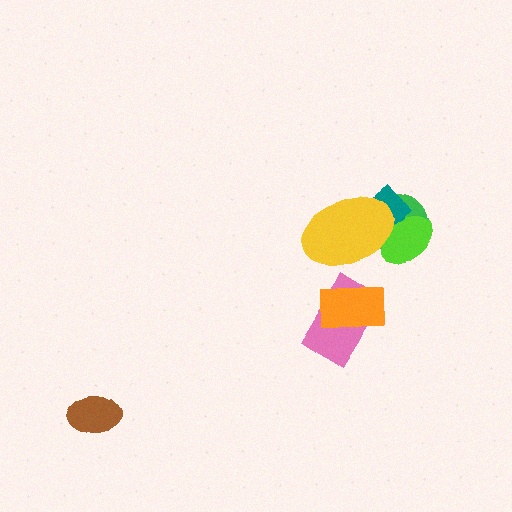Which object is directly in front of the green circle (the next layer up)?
The teal diamond is directly in front of the green circle.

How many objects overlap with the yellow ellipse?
3 objects overlap with the yellow ellipse.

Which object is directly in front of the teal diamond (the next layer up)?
The lime ellipse is directly in front of the teal diamond.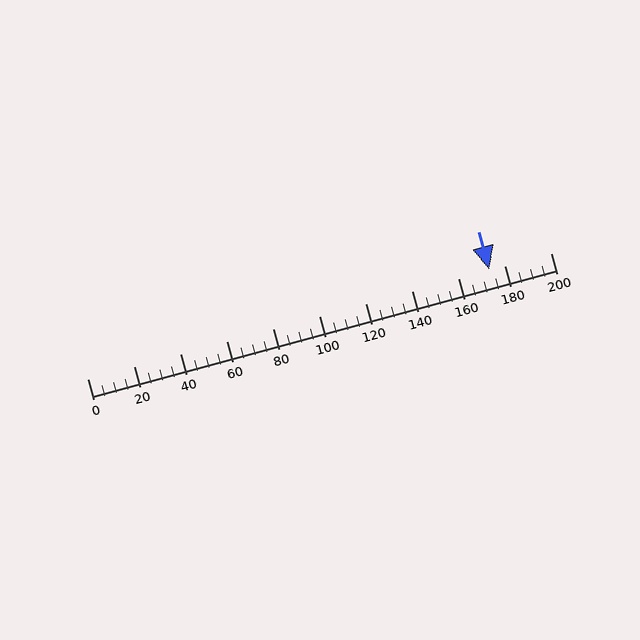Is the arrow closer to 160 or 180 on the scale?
The arrow is closer to 180.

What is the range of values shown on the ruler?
The ruler shows values from 0 to 200.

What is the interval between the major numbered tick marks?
The major tick marks are spaced 20 units apart.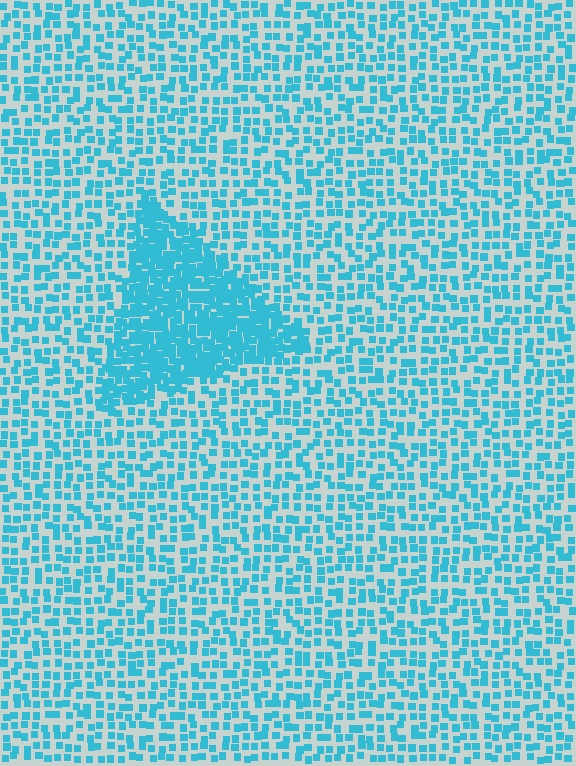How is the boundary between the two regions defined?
The boundary is defined by a change in element density (approximately 2.4x ratio). All elements are the same color, size, and shape.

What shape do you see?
I see a triangle.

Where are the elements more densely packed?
The elements are more densely packed inside the triangle boundary.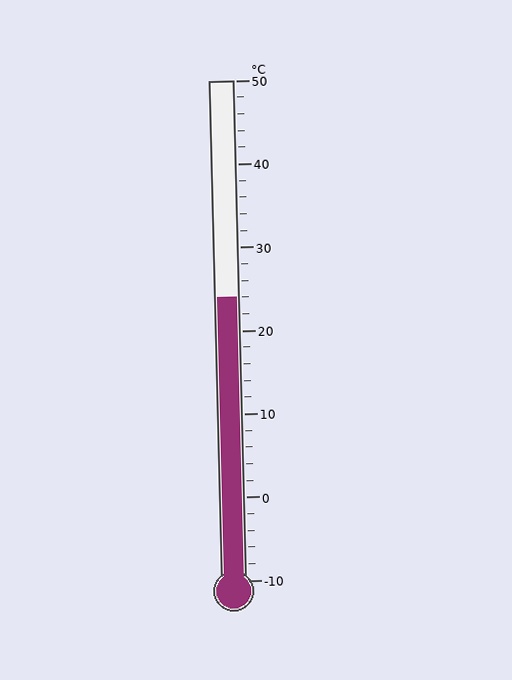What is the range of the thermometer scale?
The thermometer scale ranges from -10°C to 50°C.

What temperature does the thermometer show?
The thermometer shows approximately 24°C.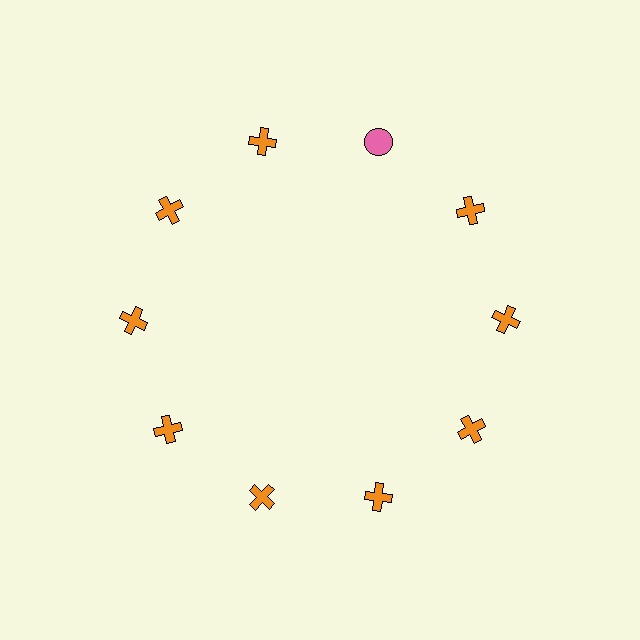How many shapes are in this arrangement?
There are 10 shapes arranged in a ring pattern.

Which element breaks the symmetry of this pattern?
The pink circle at roughly the 1 o'clock position breaks the symmetry. All other shapes are orange crosses.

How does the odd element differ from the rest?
It differs in both color (pink instead of orange) and shape (circle instead of cross).